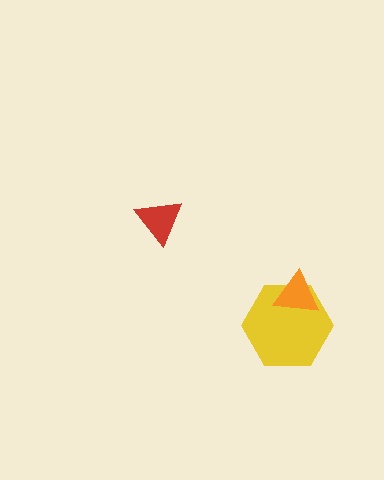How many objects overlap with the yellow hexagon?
1 object overlaps with the yellow hexagon.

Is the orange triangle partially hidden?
No, no other shape covers it.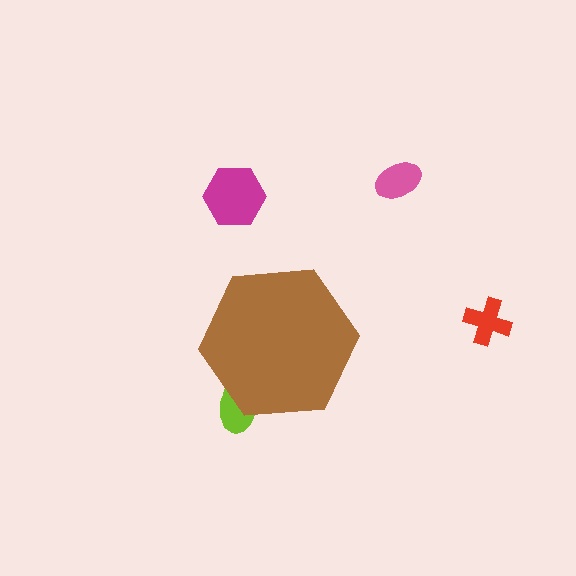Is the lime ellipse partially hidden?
Yes, the lime ellipse is partially hidden behind the brown hexagon.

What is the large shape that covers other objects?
A brown hexagon.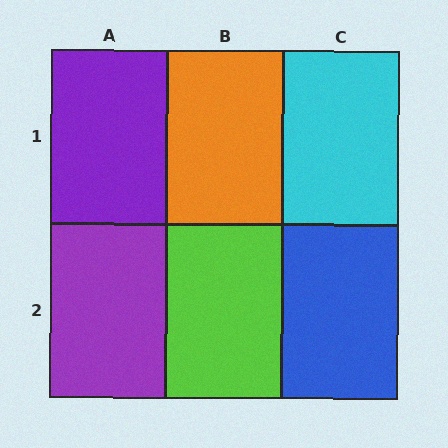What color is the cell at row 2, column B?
Lime.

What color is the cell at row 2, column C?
Blue.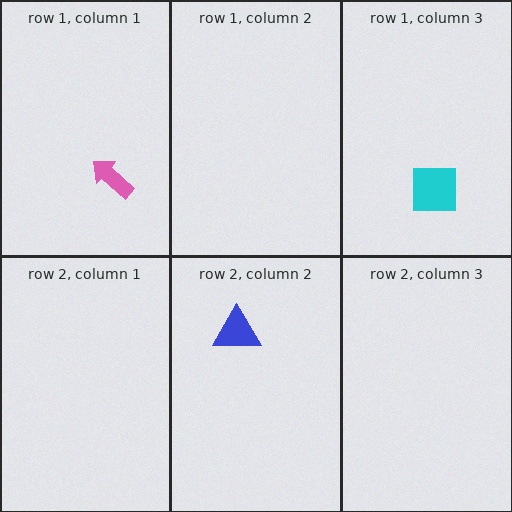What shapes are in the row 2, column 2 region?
The blue triangle.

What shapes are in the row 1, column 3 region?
The cyan square.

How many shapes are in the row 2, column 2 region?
1.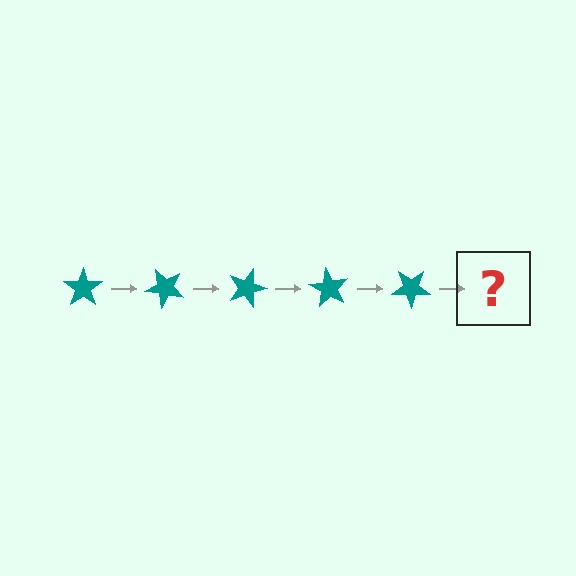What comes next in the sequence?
The next element should be a teal star rotated 225 degrees.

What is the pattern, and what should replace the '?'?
The pattern is that the star rotates 45 degrees each step. The '?' should be a teal star rotated 225 degrees.